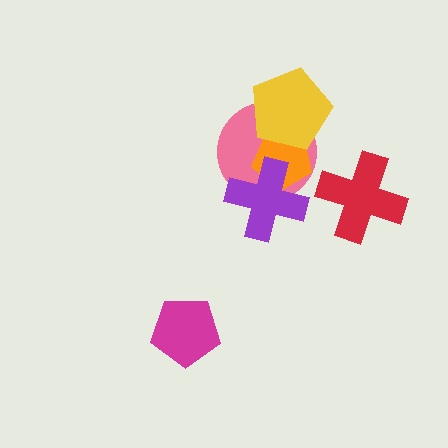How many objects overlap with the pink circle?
3 objects overlap with the pink circle.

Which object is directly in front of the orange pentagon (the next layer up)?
The yellow pentagon is directly in front of the orange pentagon.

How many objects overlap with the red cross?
0 objects overlap with the red cross.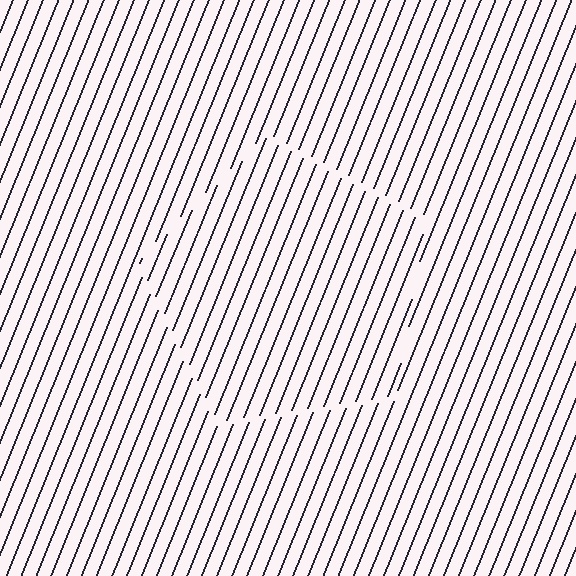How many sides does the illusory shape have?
5 sides — the line-ends trace a pentagon.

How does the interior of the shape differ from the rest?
The interior of the shape contains the same grating, shifted by half a period — the contour is defined by the phase discontinuity where line-ends from the inner and outer gratings abut.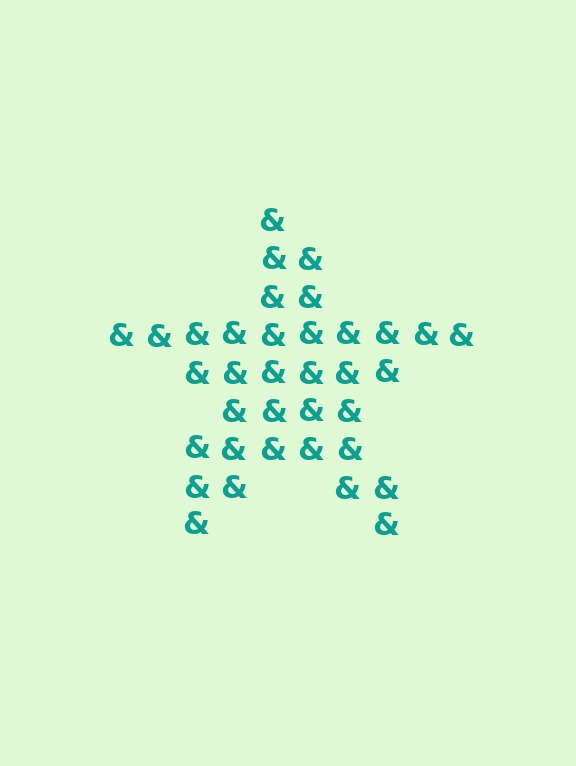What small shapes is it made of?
It is made of small ampersands.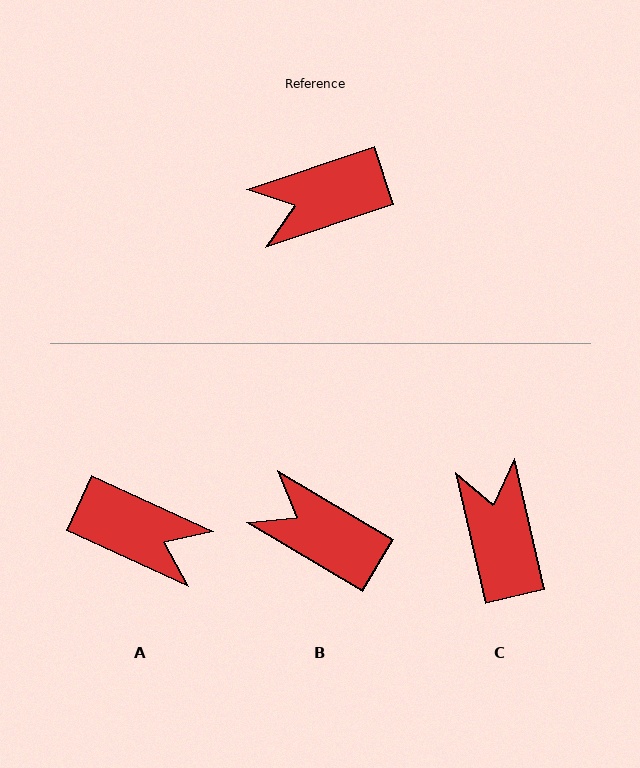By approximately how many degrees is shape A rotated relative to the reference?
Approximately 137 degrees counter-clockwise.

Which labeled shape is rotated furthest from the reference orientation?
A, about 137 degrees away.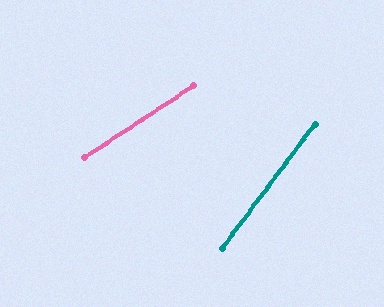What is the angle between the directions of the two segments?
Approximately 20 degrees.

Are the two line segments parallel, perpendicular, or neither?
Neither parallel nor perpendicular — they differ by about 20°.